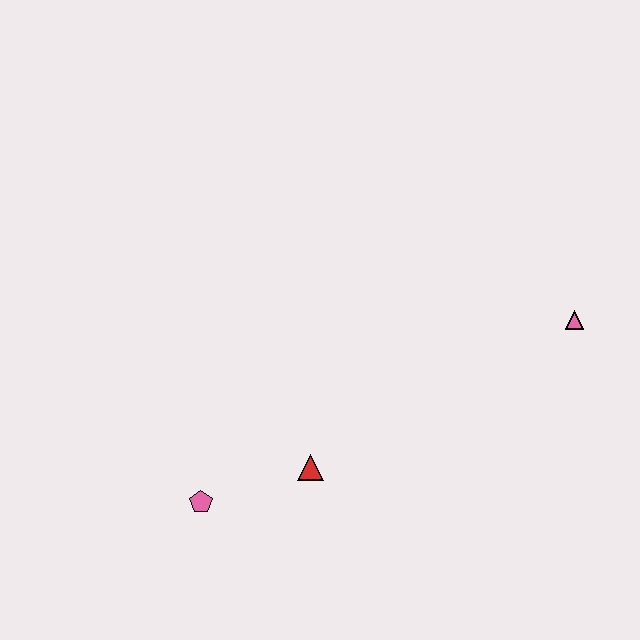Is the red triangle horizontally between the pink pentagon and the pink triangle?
Yes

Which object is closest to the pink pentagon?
The red triangle is closest to the pink pentagon.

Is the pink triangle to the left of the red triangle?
No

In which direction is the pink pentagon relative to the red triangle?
The pink pentagon is to the left of the red triangle.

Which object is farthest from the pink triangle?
The pink pentagon is farthest from the pink triangle.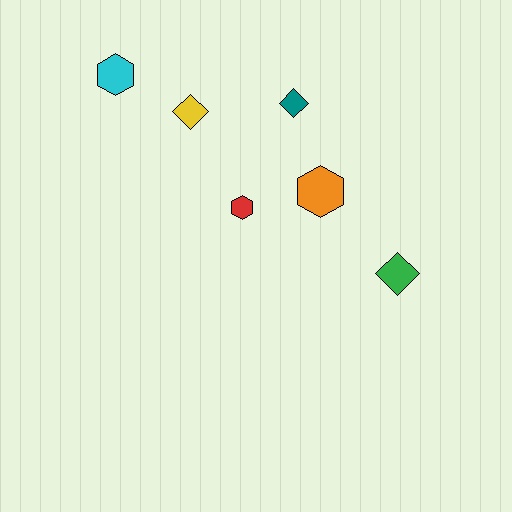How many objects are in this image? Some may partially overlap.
There are 6 objects.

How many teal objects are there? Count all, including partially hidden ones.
There is 1 teal object.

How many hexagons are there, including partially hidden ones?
There are 3 hexagons.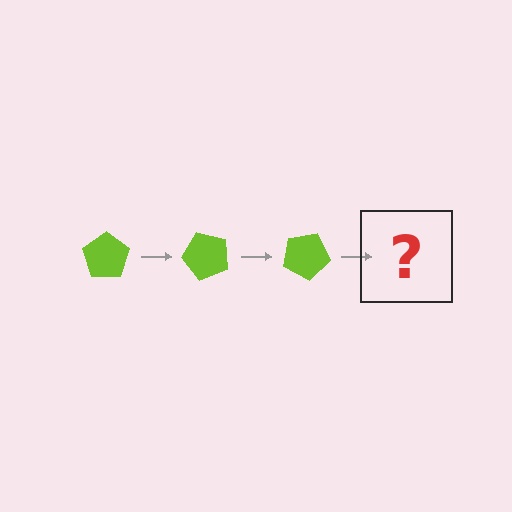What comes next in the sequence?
The next element should be a lime pentagon rotated 150 degrees.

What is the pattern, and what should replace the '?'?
The pattern is that the pentagon rotates 50 degrees each step. The '?' should be a lime pentagon rotated 150 degrees.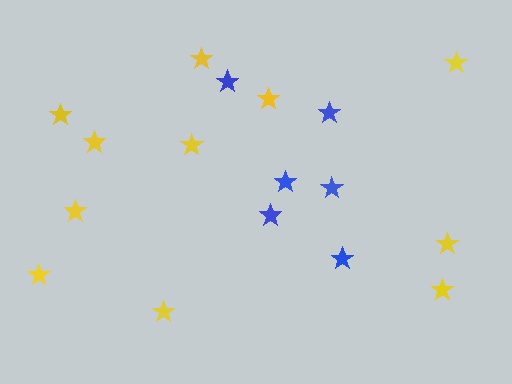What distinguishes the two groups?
There are 2 groups: one group of yellow stars (11) and one group of blue stars (6).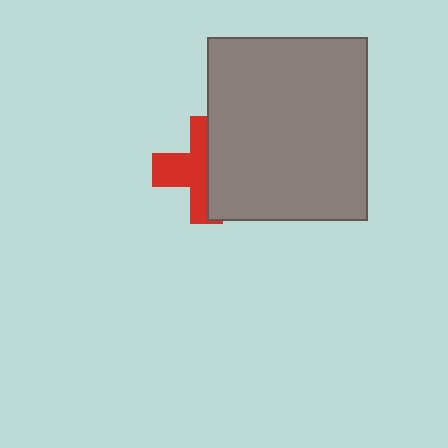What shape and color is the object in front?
The object in front is a gray rectangle.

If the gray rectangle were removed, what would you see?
You would see the complete red cross.